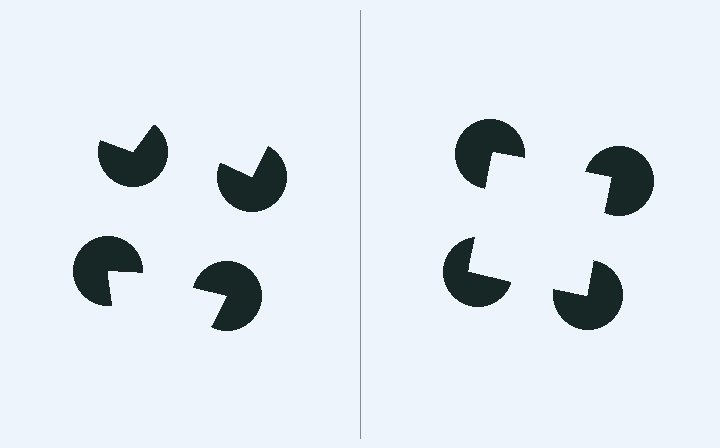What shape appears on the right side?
An illusory square.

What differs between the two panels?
The pac-man discs are positioned identically on both sides; only the wedge orientations differ. On the right they align to a square; on the left they are misaligned.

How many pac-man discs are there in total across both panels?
8 — 4 on each side.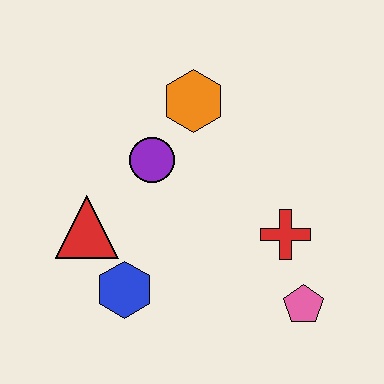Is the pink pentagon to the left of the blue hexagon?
No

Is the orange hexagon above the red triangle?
Yes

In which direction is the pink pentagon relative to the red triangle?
The pink pentagon is to the right of the red triangle.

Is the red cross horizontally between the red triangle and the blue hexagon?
No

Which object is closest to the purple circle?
The orange hexagon is closest to the purple circle.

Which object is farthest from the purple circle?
The pink pentagon is farthest from the purple circle.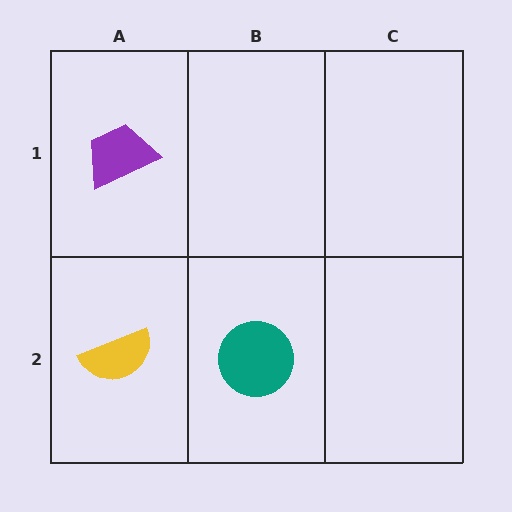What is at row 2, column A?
A yellow semicircle.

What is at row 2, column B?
A teal circle.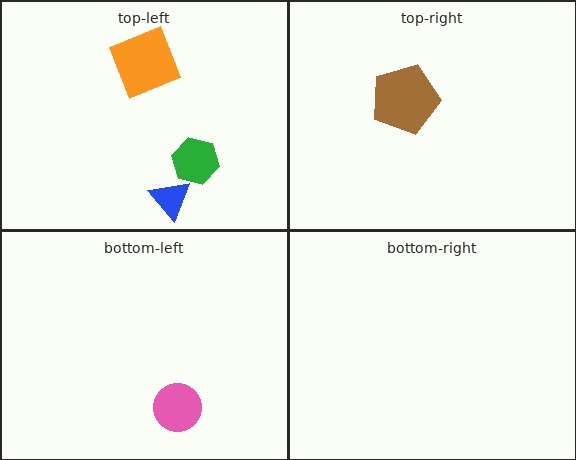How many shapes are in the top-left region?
3.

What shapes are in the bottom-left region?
The pink circle.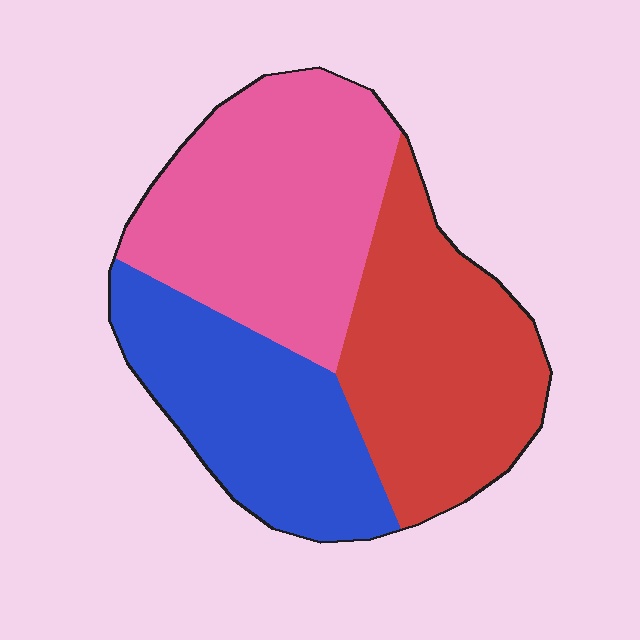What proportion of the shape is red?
Red covers about 35% of the shape.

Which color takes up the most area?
Pink, at roughly 40%.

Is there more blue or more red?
Red.